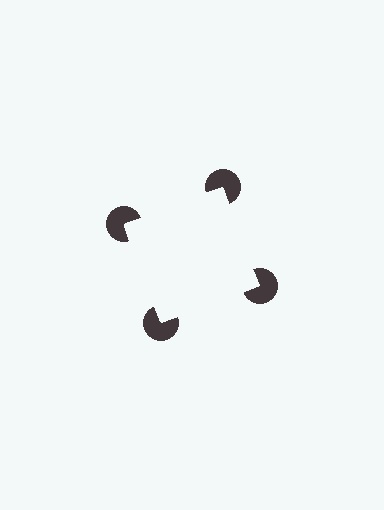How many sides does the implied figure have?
4 sides.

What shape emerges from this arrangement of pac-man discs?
An illusory square — its edges are inferred from the aligned wedge cuts in the pac-man discs, not physically drawn.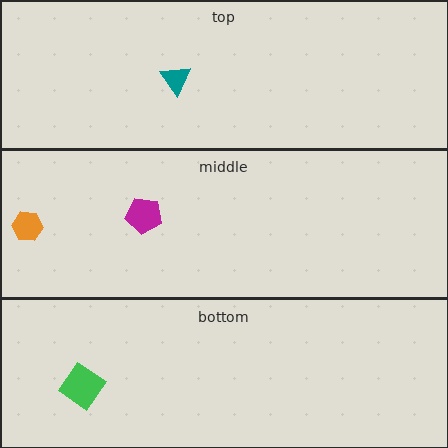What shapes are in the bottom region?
The green diamond.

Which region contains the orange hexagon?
The middle region.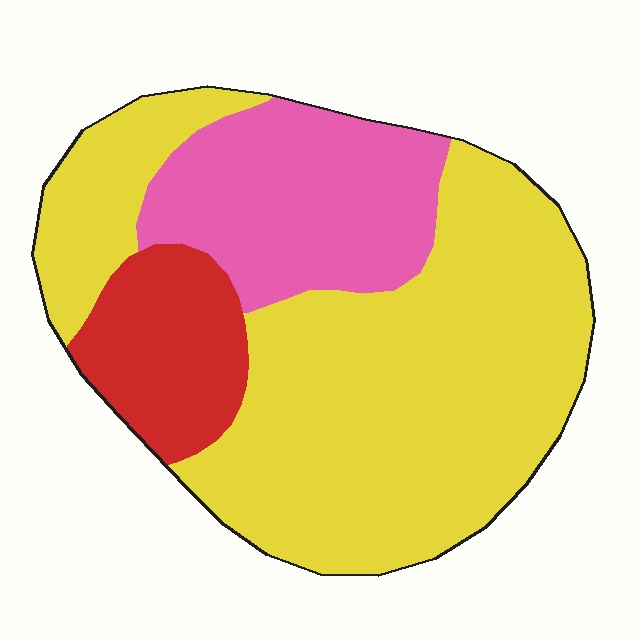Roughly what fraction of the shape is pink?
Pink takes up about one quarter (1/4) of the shape.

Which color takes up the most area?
Yellow, at roughly 65%.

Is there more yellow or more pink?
Yellow.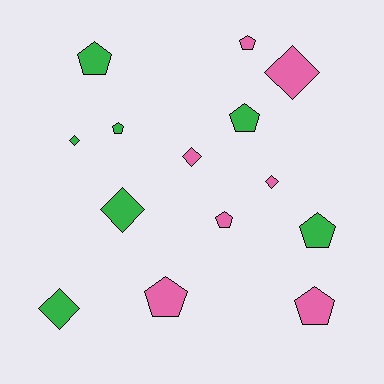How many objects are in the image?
There are 14 objects.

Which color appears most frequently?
Green, with 7 objects.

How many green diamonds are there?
There are 3 green diamonds.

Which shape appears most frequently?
Pentagon, with 8 objects.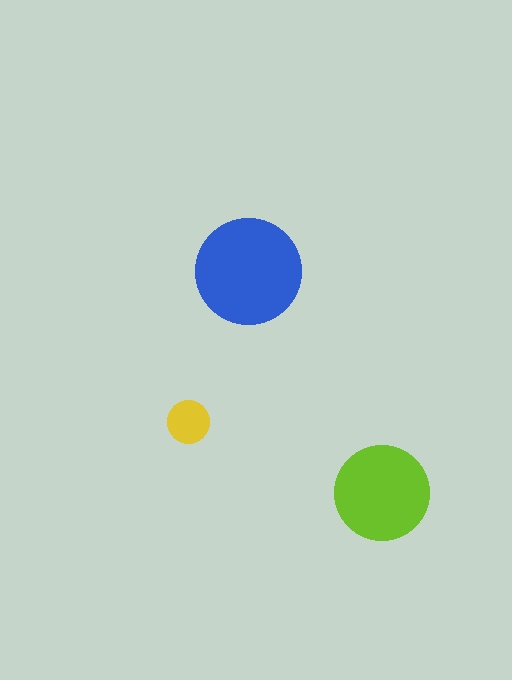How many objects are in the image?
There are 3 objects in the image.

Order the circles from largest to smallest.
the blue one, the lime one, the yellow one.